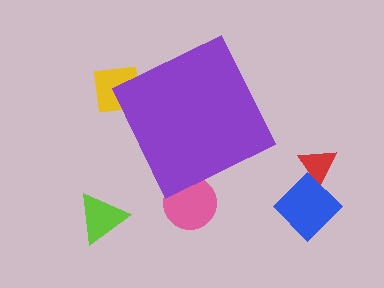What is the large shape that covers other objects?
A purple diamond.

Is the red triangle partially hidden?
No, the red triangle is fully visible.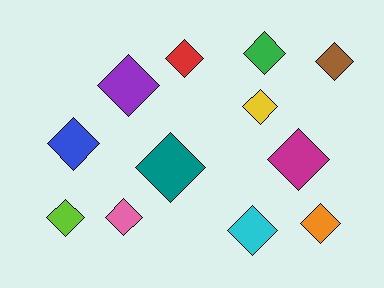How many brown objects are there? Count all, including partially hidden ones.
There is 1 brown object.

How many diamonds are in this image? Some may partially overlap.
There are 12 diamonds.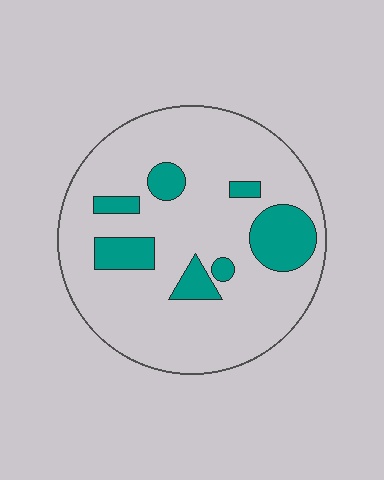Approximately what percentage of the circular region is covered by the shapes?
Approximately 15%.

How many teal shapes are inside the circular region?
7.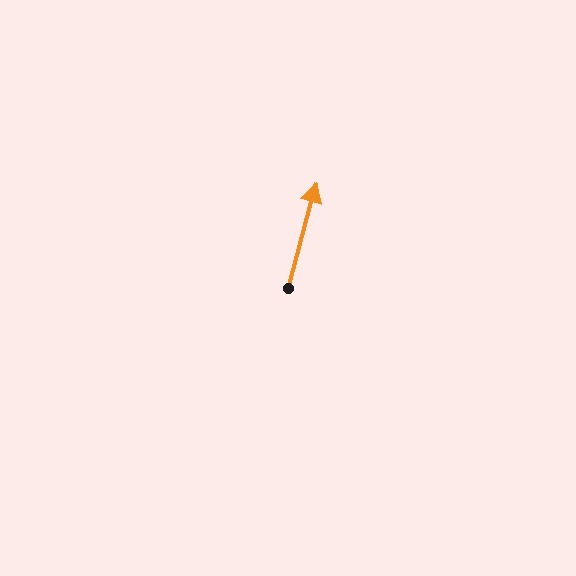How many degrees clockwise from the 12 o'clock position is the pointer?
Approximately 15 degrees.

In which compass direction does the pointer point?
North.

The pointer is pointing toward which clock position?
Roughly 12 o'clock.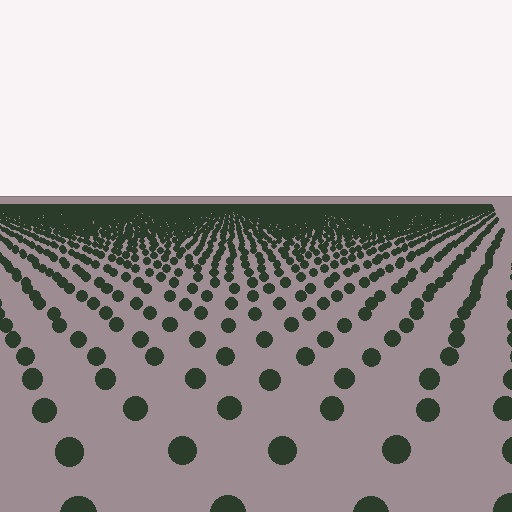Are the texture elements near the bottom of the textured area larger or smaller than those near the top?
Larger. Near the bottom, elements are closer to the viewer and appear at a bigger on-screen size.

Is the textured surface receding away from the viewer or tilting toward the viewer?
The surface is receding away from the viewer. Texture elements get smaller and denser toward the top.